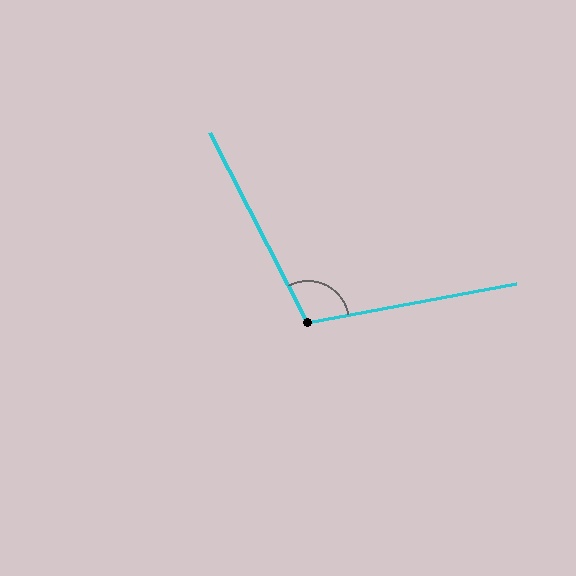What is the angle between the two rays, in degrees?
Approximately 107 degrees.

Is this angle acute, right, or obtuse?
It is obtuse.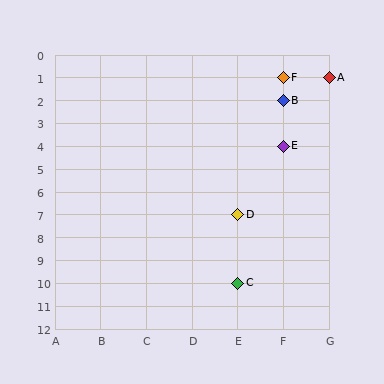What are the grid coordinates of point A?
Point A is at grid coordinates (G, 1).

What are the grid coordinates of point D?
Point D is at grid coordinates (E, 7).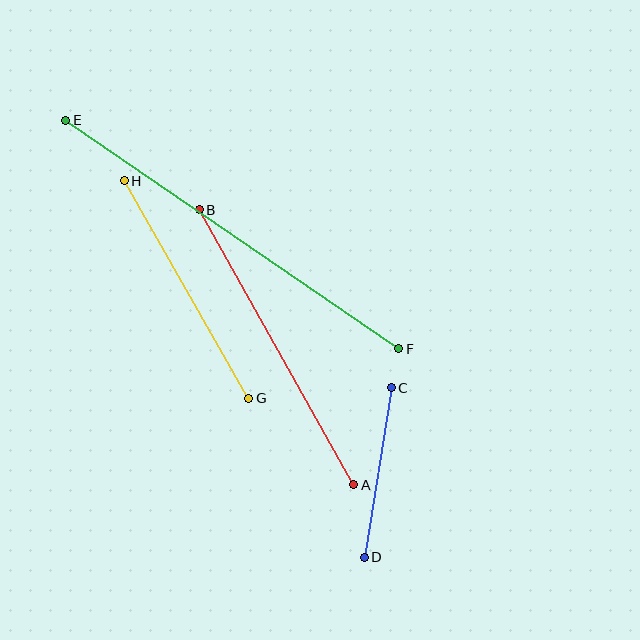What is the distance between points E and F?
The distance is approximately 404 pixels.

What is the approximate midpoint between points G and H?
The midpoint is at approximately (186, 289) pixels.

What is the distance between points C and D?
The distance is approximately 172 pixels.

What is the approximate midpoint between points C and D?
The midpoint is at approximately (378, 473) pixels.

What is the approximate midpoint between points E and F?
The midpoint is at approximately (232, 234) pixels.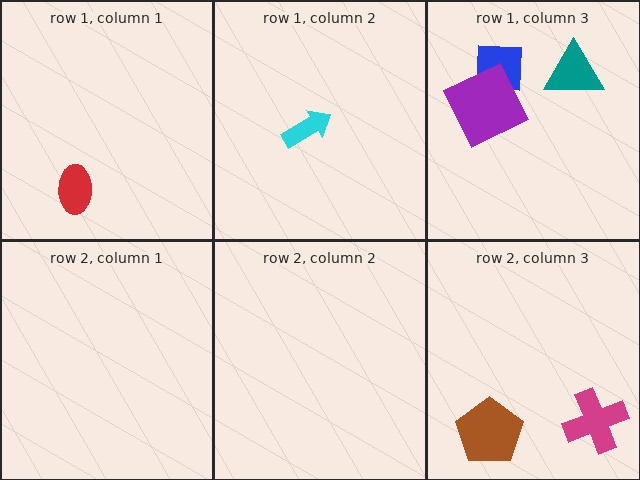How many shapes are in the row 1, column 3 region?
3.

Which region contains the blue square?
The row 1, column 3 region.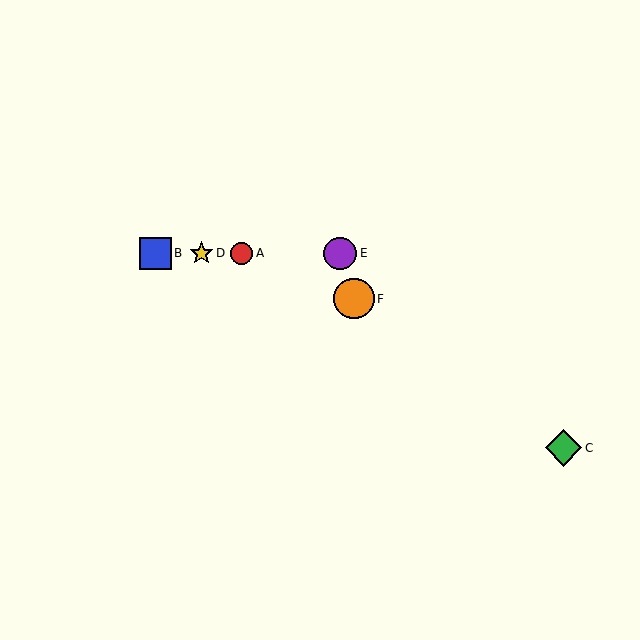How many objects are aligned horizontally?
4 objects (A, B, D, E) are aligned horizontally.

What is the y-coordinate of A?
Object A is at y≈253.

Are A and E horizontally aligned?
Yes, both are at y≈253.